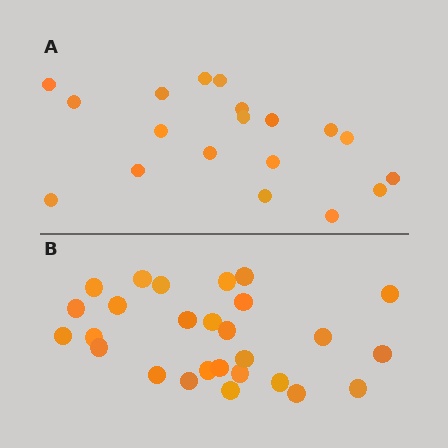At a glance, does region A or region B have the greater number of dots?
Region B (the bottom region) has more dots.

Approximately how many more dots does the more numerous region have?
Region B has roughly 8 or so more dots than region A.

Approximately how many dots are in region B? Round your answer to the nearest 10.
About 30 dots. (The exact count is 27, which rounds to 30.)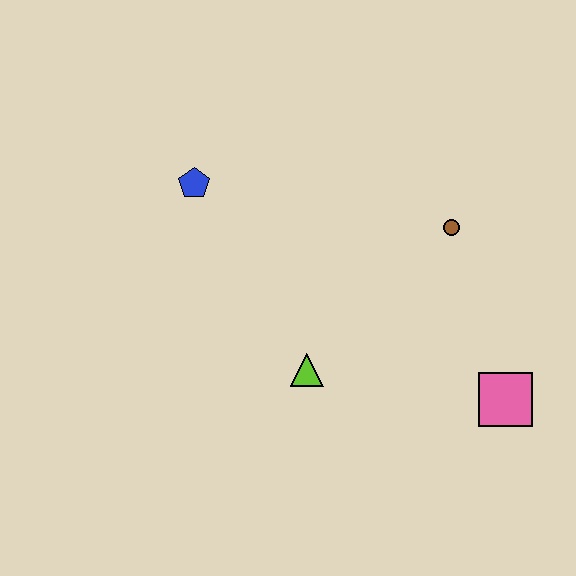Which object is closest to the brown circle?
The pink square is closest to the brown circle.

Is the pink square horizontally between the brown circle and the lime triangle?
No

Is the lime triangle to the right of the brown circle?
No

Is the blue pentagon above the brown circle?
Yes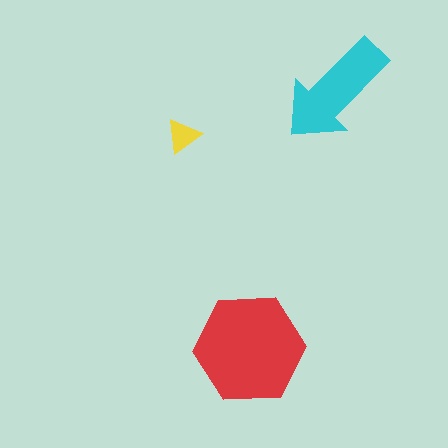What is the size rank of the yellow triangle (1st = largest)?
3rd.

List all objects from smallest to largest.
The yellow triangle, the cyan arrow, the red hexagon.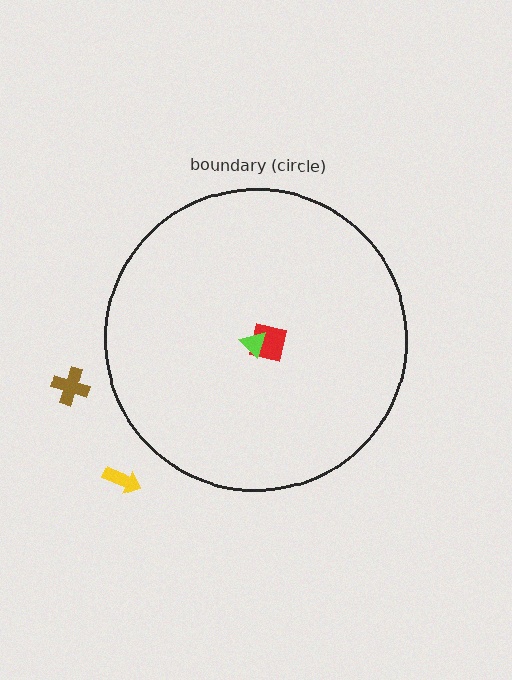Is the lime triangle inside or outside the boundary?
Inside.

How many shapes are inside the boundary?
2 inside, 2 outside.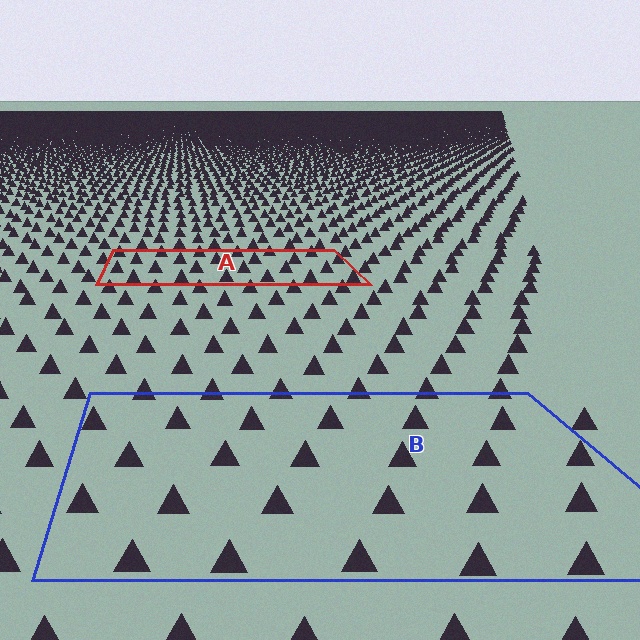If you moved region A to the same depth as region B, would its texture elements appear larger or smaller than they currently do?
They would appear larger. At a closer depth, the same texture elements are projected at a bigger on-screen size.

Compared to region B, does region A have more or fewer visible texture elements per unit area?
Region A has more texture elements per unit area — they are packed more densely because it is farther away.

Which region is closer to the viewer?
Region B is closer. The texture elements there are larger and more spread out.